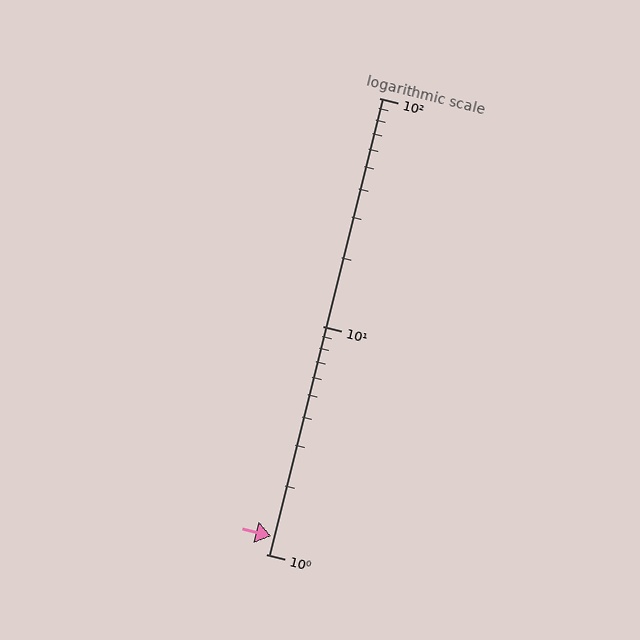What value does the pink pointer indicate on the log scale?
The pointer indicates approximately 1.2.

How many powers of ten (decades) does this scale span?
The scale spans 2 decades, from 1 to 100.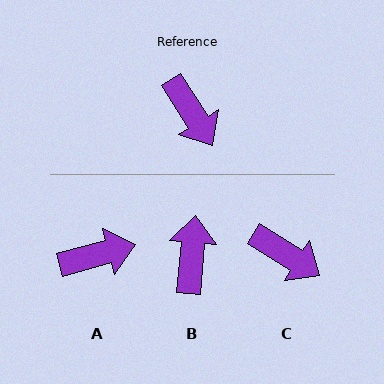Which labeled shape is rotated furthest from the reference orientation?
B, about 142 degrees away.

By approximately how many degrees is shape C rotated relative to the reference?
Approximately 26 degrees counter-clockwise.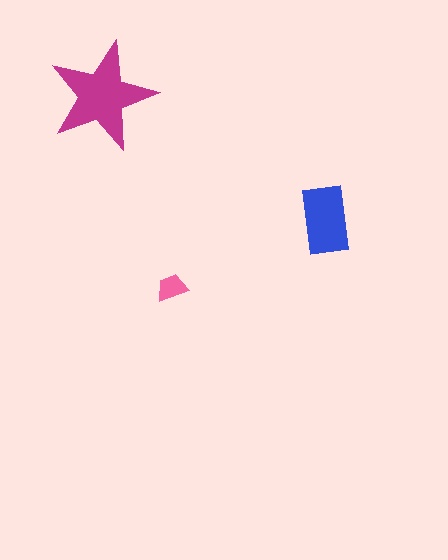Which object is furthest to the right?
The blue rectangle is rightmost.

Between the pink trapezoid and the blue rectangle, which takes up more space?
The blue rectangle.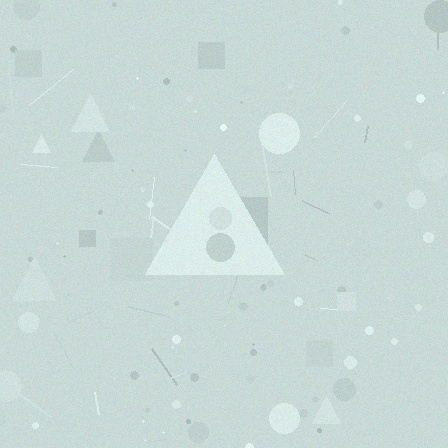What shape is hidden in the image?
A triangle is hidden in the image.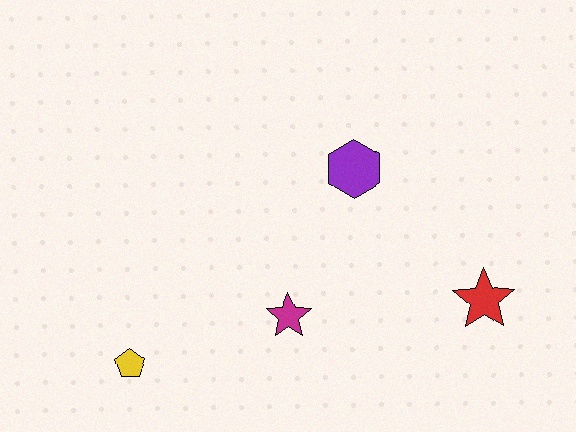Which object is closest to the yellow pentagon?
The magenta star is closest to the yellow pentagon.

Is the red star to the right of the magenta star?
Yes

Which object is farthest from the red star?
The yellow pentagon is farthest from the red star.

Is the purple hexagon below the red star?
No